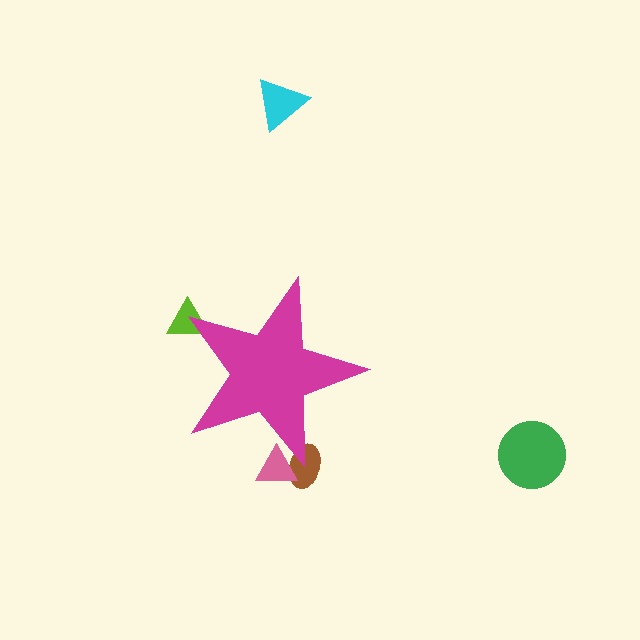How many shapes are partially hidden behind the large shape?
3 shapes are partially hidden.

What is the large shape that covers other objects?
A magenta star.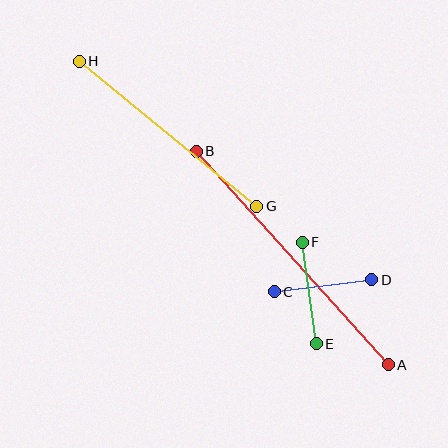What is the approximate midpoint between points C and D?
The midpoint is at approximately (323, 286) pixels.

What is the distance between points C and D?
The distance is approximately 98 pixels.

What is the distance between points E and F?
The distance is approximately 103 pixels.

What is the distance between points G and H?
The distance is approximately 229 pixels.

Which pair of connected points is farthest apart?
Points A and B are farthest apart.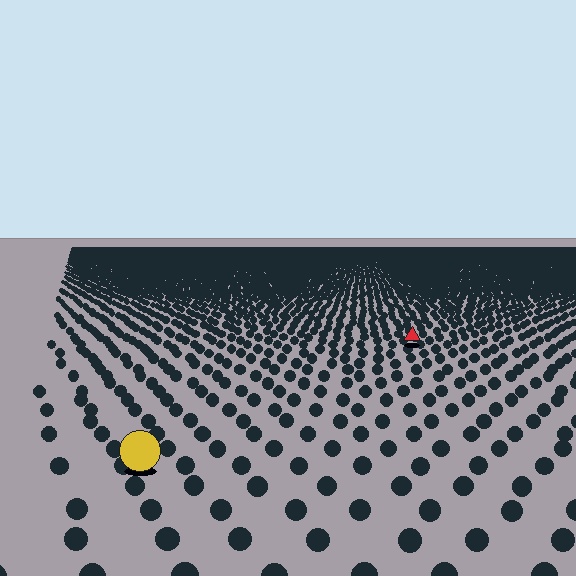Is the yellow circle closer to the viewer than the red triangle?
Yes. The yellow circle is closer — you can tell from the texture gradient: the ground texture is coarser near it.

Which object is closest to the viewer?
The yellow circle is closest. The texture marks near it are larger and more spread out.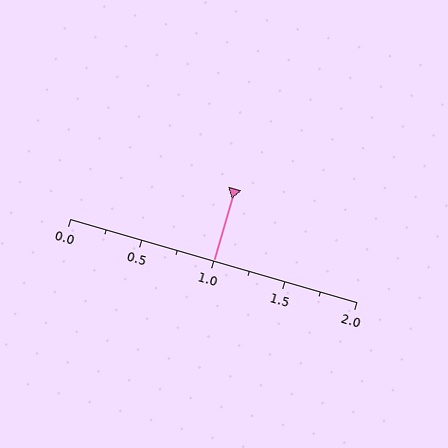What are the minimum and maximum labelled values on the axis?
The axis runs from 0.0 to 2.0.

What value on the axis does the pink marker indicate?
The marker indicates approximately 1.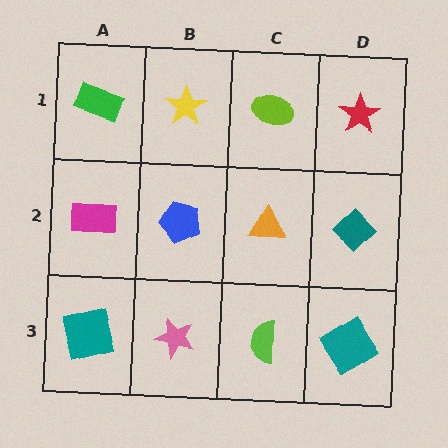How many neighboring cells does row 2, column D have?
3.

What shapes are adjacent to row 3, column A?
A magenta rectangle (row 2, column A), a pink star (row 3, column B).